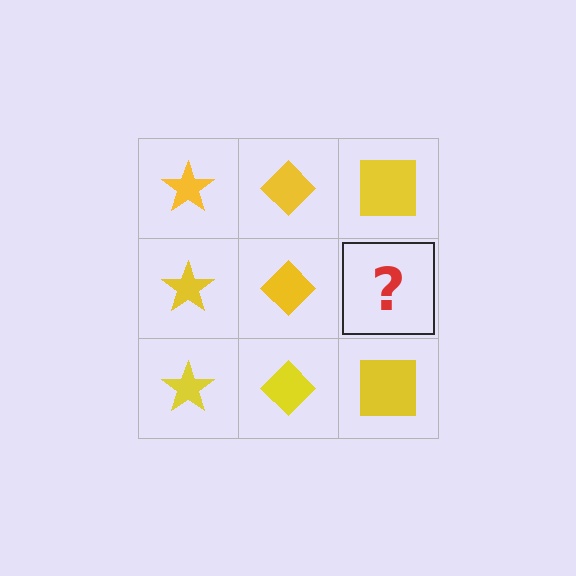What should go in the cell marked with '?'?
The missing cell should contain a yellow square.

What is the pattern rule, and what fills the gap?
The rule is that each column has a consistent shape. The gap should be filled with a yellow square.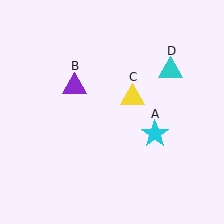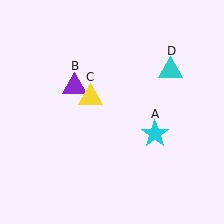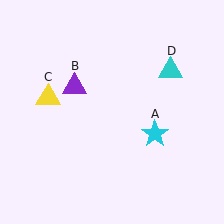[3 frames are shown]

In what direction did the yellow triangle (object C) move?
The yellow triangle (object C) moved left.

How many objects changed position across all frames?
1 object changed position: yellow triangle (object C).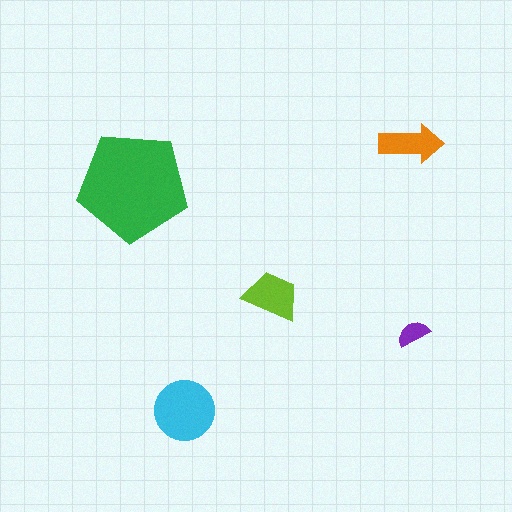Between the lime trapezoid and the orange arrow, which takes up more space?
The lime trapezoid.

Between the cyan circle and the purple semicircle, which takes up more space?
The cyan circle.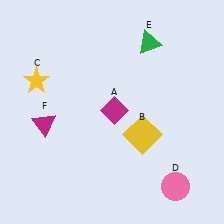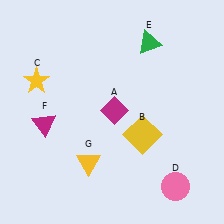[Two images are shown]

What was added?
A yellow triangle (G) was added in Image 2.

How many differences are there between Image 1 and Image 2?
There is 1 difference between the two images.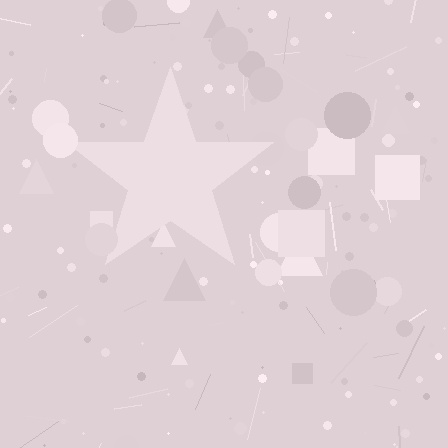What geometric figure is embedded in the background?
A star is embedded in the background.